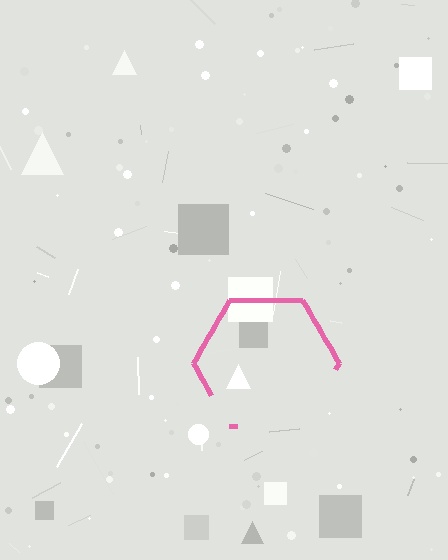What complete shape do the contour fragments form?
The contour fragments form a hexagon.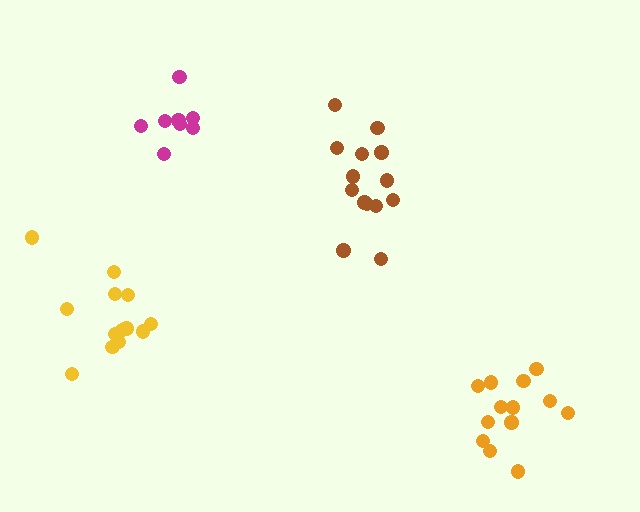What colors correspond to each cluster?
The clusters are colored: orange, magenta, brown, yellow.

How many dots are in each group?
Group 1: 13 dots, Group 2: 8 dots, Group 3: 14 dots, Group 4: 13 dots (48 total).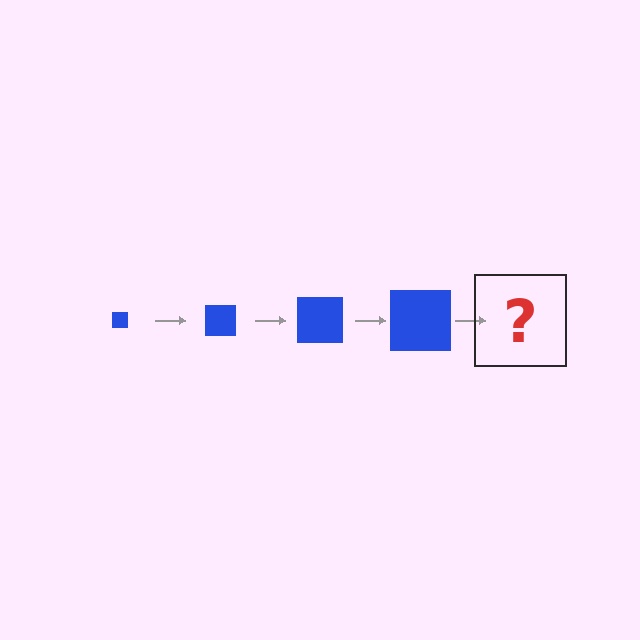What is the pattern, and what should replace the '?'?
The pattern is that the square gets progressively larger each step. The '?' should be a blue square, larger than the previous one.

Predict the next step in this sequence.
The next step is a blue square, larger than the previous one.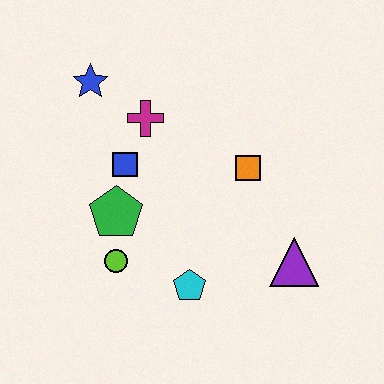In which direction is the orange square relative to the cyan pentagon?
The orange square is above the cyan pentagon.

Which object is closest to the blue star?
The magenta cross is closest to the blue star.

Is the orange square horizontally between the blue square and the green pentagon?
No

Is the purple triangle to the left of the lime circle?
No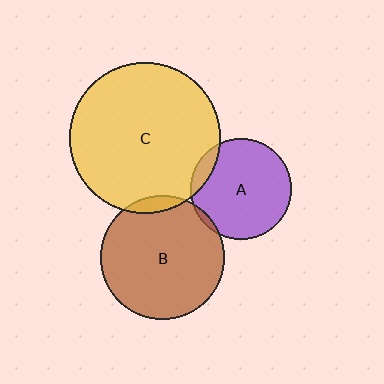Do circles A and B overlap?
Yes.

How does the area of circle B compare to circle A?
Approximately 1.5 times.